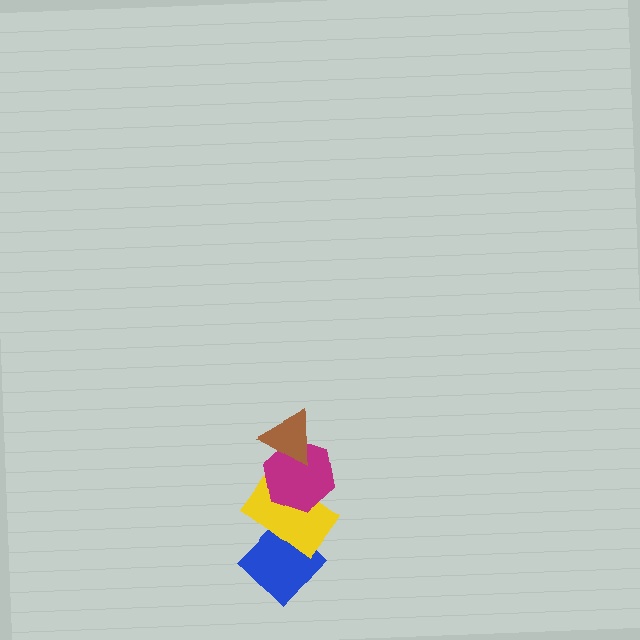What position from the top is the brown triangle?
The brown triangle is 1st from the top.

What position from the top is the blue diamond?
The blue diamond is 4th from the top.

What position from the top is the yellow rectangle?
The yellow rectangle is 3rd from the top.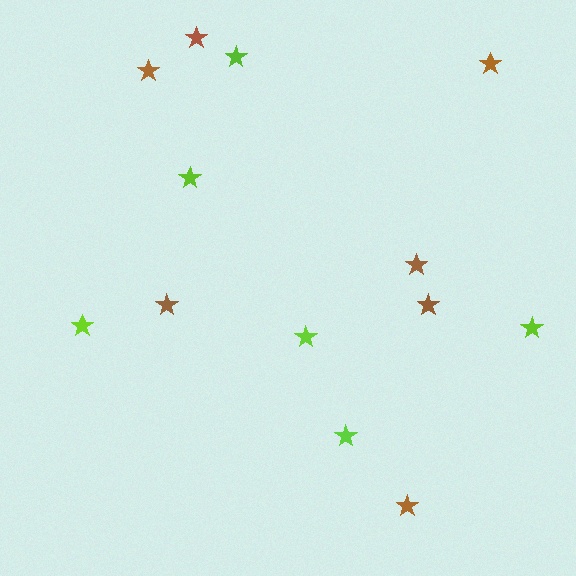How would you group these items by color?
There are 2 groups: one group of lime stars (6) and one group of brown stars (7).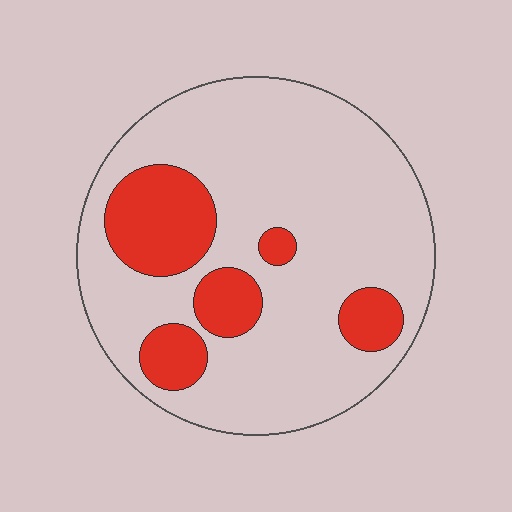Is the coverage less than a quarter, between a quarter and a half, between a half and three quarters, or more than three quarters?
Less than a quarter.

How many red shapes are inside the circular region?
5.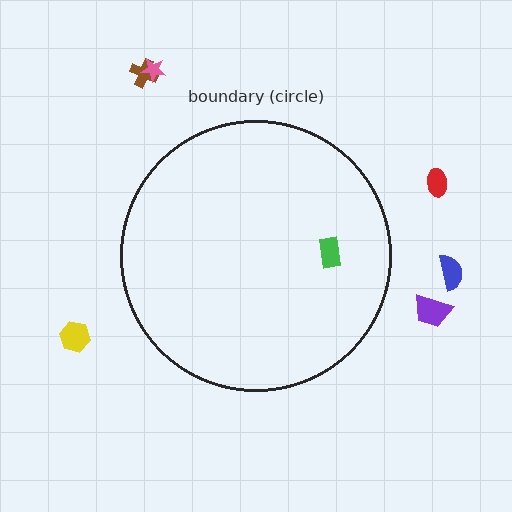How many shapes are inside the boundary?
1 inside, 6 outside.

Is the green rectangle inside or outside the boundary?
Inside.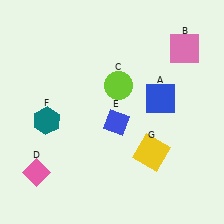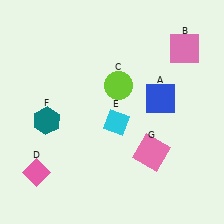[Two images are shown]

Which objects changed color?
E changed from blue to cyan. G changed from yellow to pink.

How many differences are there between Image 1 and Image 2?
There are 2 differences between the two images.